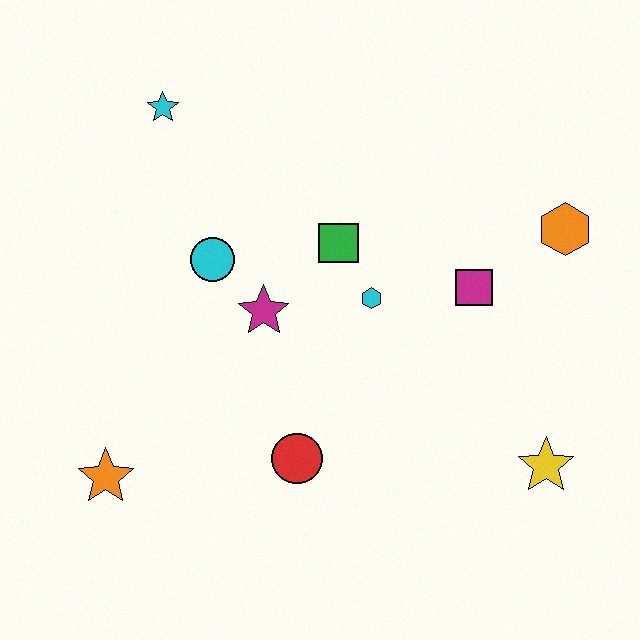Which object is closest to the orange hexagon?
The magenta square is closest to the orange hexagon.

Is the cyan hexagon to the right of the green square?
Yes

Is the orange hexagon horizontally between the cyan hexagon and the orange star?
No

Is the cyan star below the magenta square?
No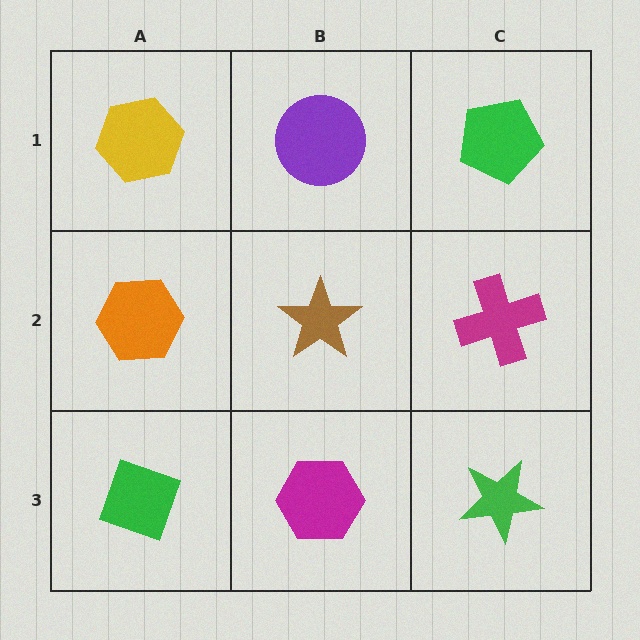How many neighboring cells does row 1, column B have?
3.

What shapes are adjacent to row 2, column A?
A yellow hexagon (row 1, column A), a green diamond (row 3, column A), a brown star (row 2, column B).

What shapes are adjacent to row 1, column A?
An orange hexagon (row 2, column A), a purple circle (row 1, column B).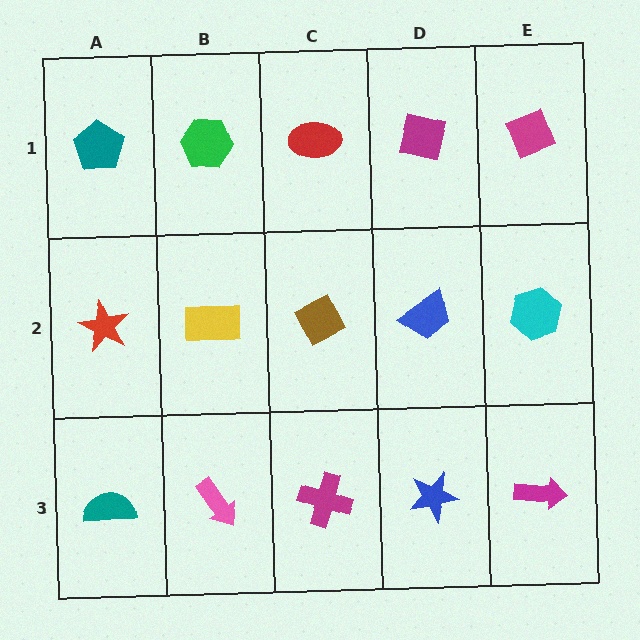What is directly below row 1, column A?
A red star.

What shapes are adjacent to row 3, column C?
A brown diamond (row 2, column C), a pink arrow (row 3, column B), a blue star (row 3, column D).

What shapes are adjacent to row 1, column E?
A cyan hexagon (row 2, column E), a magenta square (row 1, column D).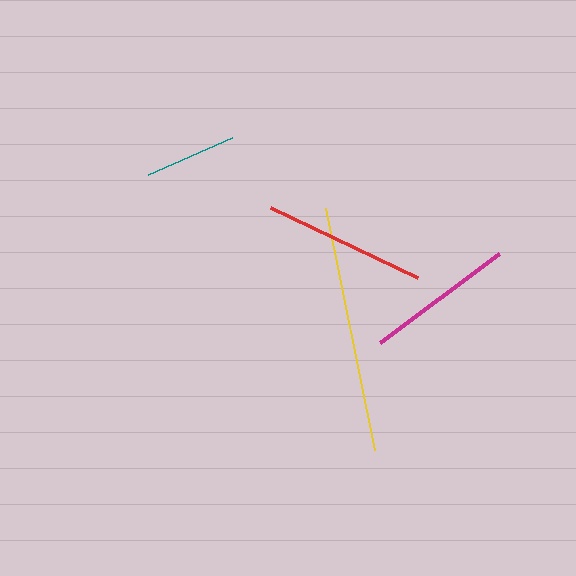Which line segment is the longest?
The yellow line is the longest at approximately 247 pixels.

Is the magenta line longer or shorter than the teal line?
The magenta line is longer than the teal line.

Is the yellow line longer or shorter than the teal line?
The yellow line is longer than the teal line.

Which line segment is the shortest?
The teal line is the shortest at approximately 92 pixels.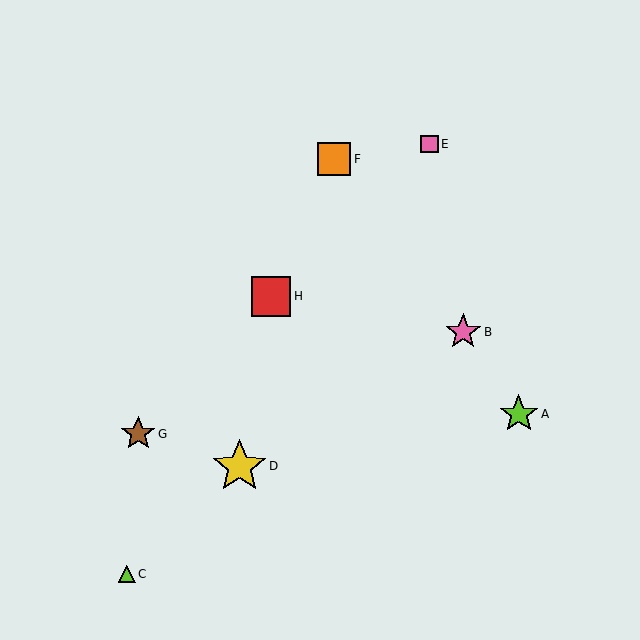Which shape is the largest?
The yellow star (labeled D) is the largest.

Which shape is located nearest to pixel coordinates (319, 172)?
The orange square (labeled F) at (334, 159) is nearest to that location.